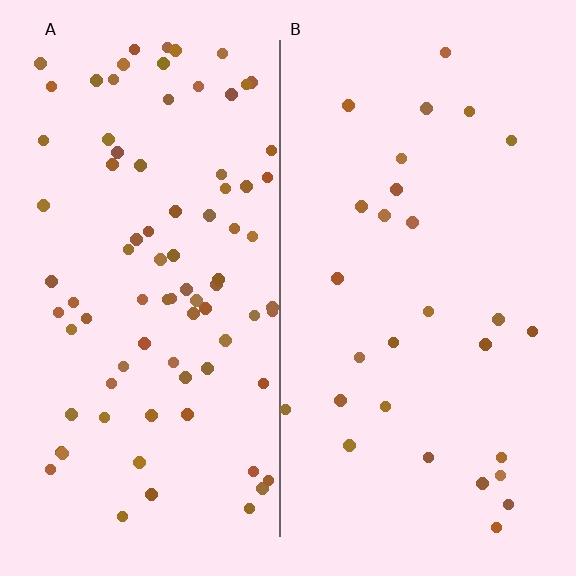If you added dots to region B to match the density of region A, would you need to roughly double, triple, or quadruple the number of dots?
Approximately triple.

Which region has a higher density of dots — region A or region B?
A (the left).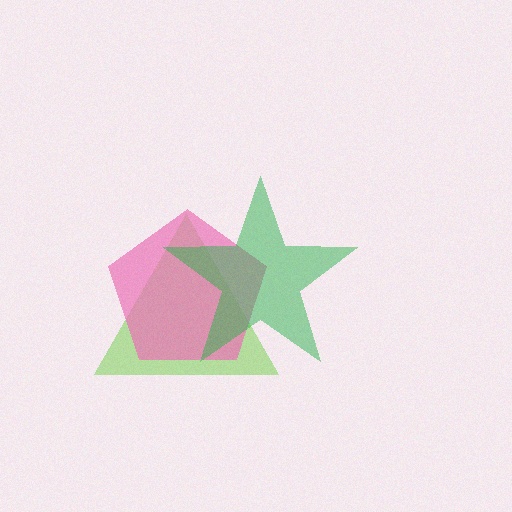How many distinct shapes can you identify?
There are 3 distinct shapes: a lime triangle, a pink pentagon, a green star.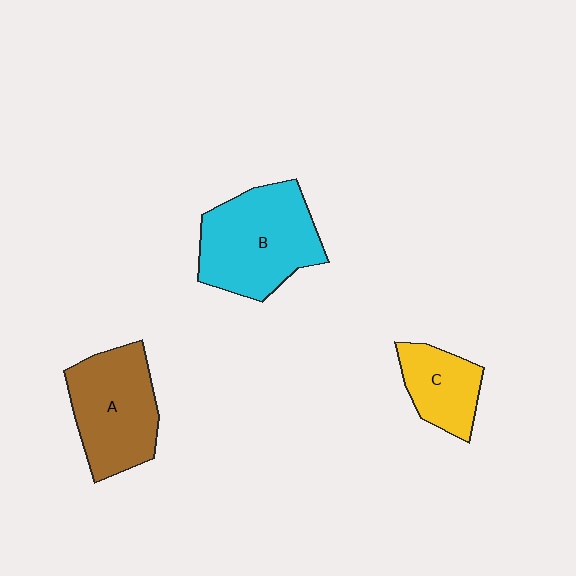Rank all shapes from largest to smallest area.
From largest to smallest: B (cyan), A (brown), C (yellow).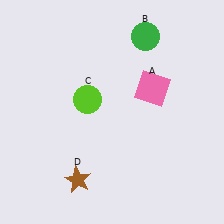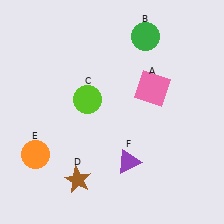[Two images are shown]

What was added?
An orange circle (E), a purple triangle (F) were added in Image 2.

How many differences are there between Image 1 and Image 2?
There are 2 differences between the two images.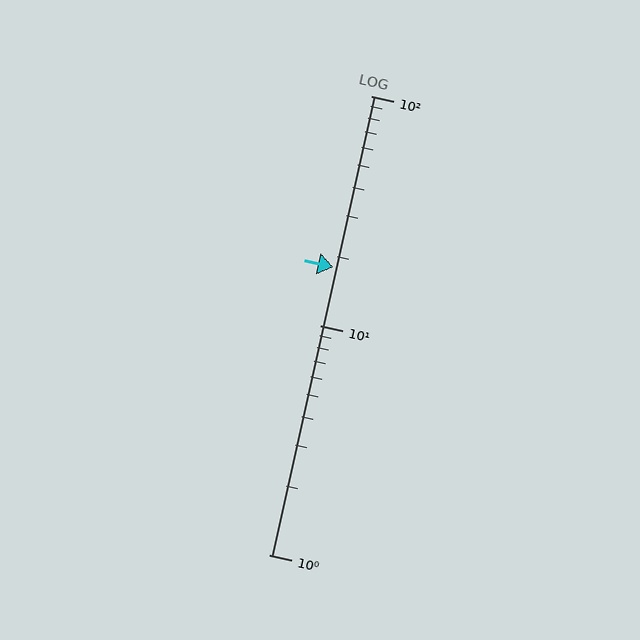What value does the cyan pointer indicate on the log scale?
The pointer indicates approximately 18.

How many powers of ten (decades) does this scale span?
The scale spans 2 decades, from 1 to 100.